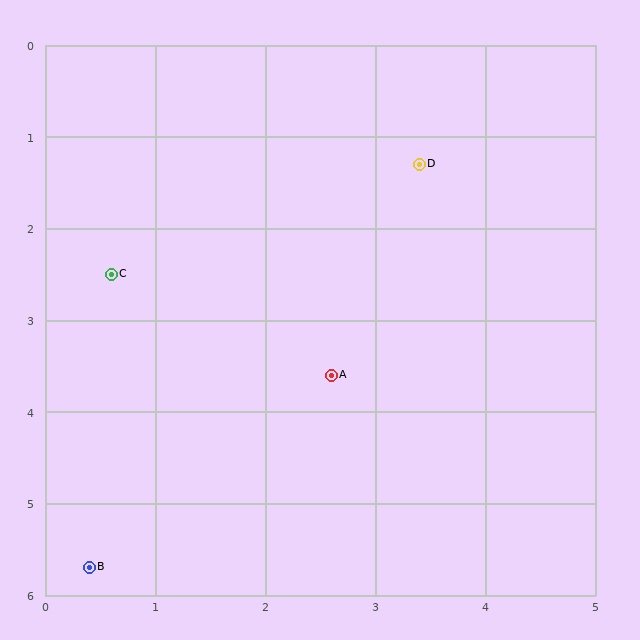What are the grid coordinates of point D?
Point D is at approximately (3.4, 1.3).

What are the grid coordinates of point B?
Point B is at approximately (0.4, 5.7).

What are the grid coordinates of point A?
Point A is at approximately (2.6, 3.6).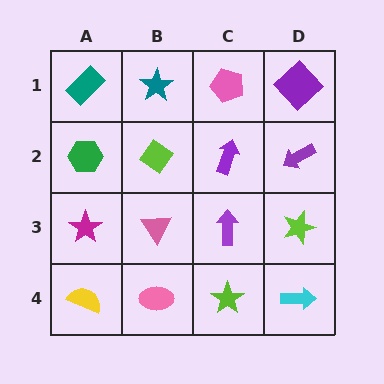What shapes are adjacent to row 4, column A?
A magenta star (row 3, column A), a pink ellipse (row 4, column B).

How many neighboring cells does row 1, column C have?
3.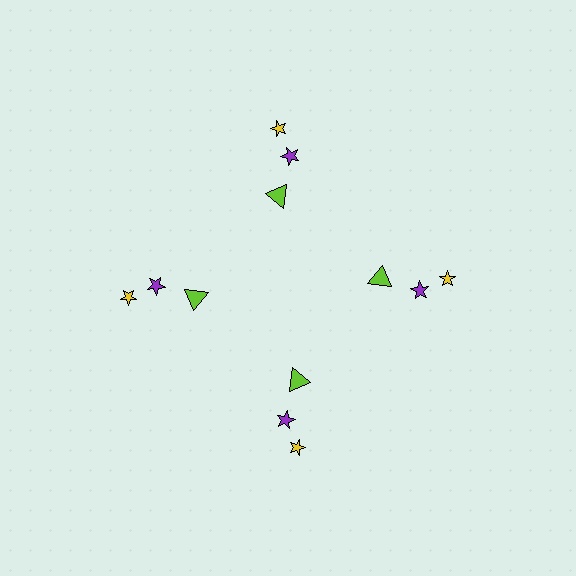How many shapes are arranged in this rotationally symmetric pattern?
There are 12 shapes, arranged in 4 groups of 3.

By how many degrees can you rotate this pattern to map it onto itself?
The pattern maps onto itself every 90 degrees of rotation.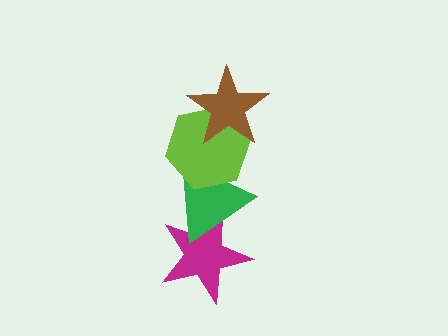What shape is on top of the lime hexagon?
The brown star is on top of the lime hexagon.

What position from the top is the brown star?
The brown star is 1st from the top.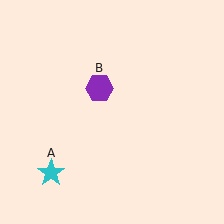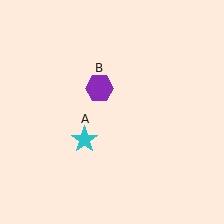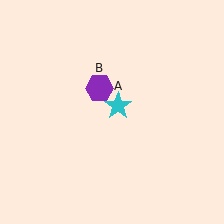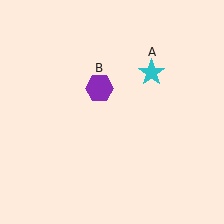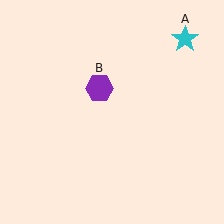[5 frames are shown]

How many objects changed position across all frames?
1 object changed position: cyan star (object A).